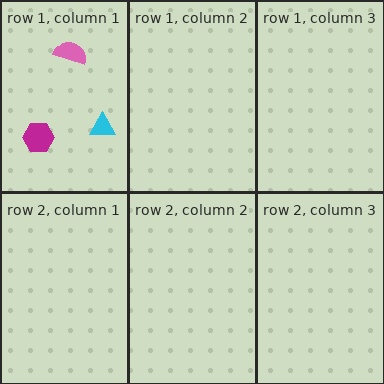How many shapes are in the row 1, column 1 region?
3.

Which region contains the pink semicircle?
The row 1, column 1 region.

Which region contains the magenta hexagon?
The row 1, column 1 region.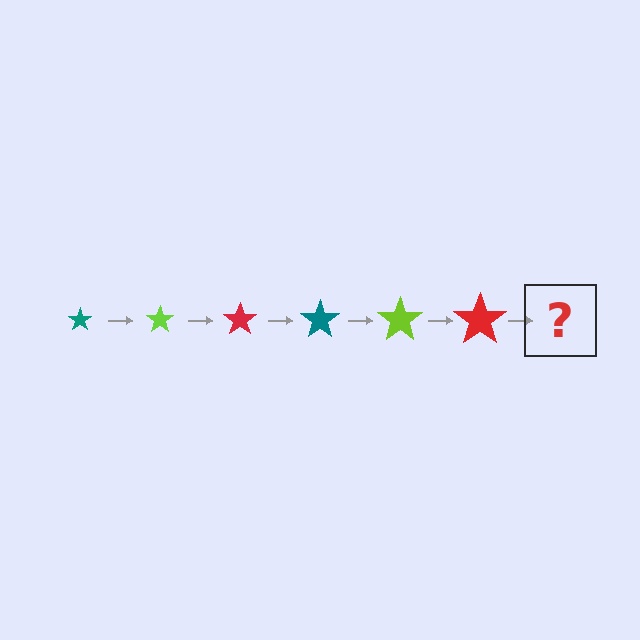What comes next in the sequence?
The next element should be a teal star, larger than the previous one.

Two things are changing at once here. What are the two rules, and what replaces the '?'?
The two rules are that the star grows larger each step and the color cycles through teal, lime, and red. The '?' should be a teal star, larger than the previous one.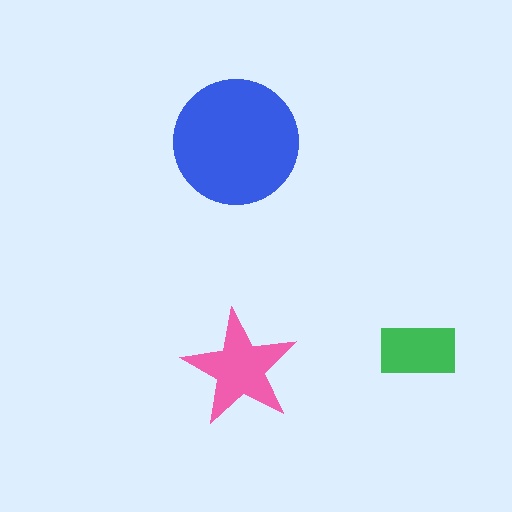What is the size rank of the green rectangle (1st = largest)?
3rd.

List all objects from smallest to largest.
The green rectangle, the pink star, the blue circle.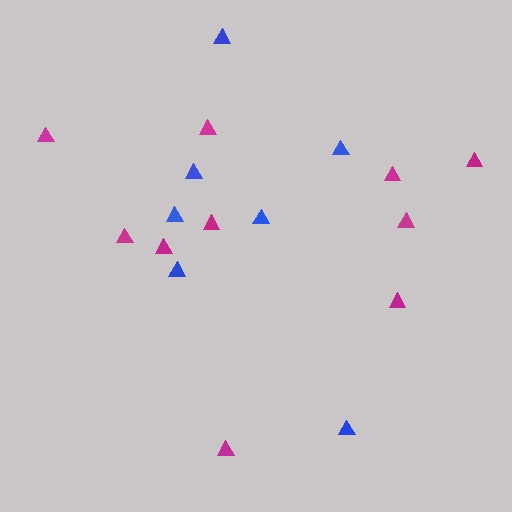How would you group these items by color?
There are 2 groups: one group of blue triangles (7) and one group of magenta triangles (10).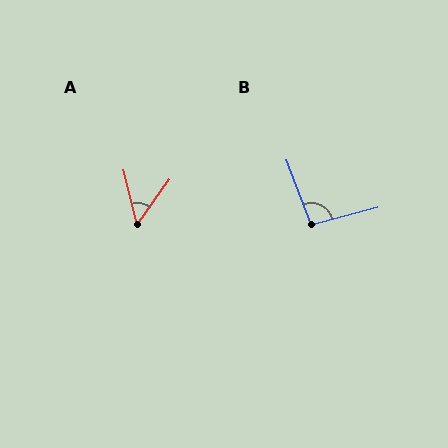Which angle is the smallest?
A, at approximately 50 degrees.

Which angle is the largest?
B, at approximately 96 degrees.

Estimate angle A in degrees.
Approximately 50 degrees.